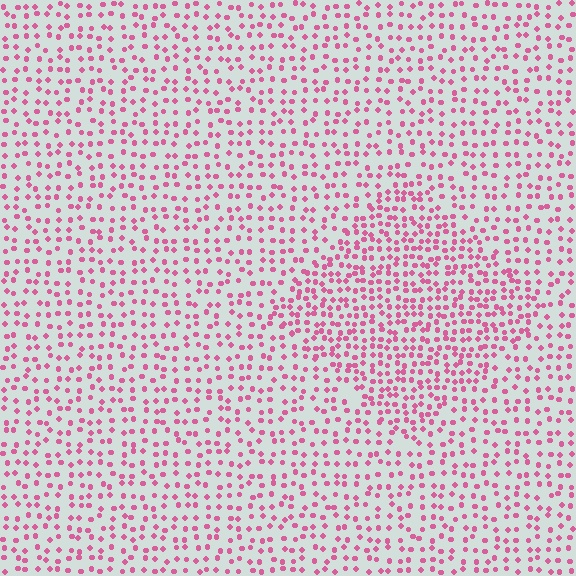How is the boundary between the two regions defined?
The boundary is defined by a change in element density (approximately 1.7x ratio). All elements are the same color, size, and shape.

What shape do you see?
I see a diamond.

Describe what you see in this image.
The image contains small pink elements arranged at two different densities. A diamond-shaped region is visible where the elements are more densely packed than the surrounding area.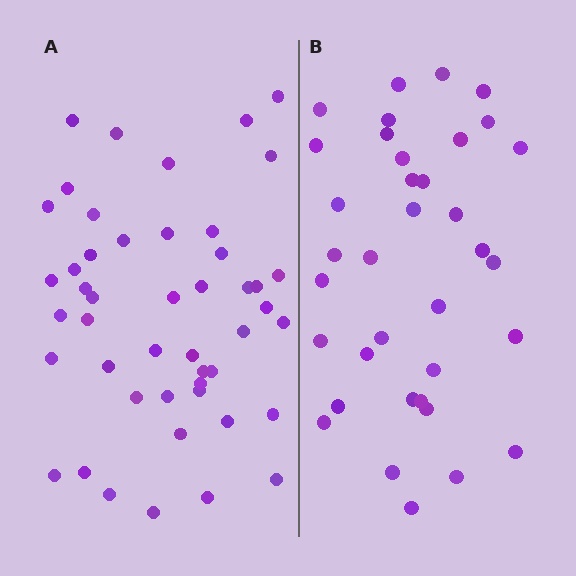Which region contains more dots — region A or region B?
Region A (the left region) has more dots.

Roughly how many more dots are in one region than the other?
Region A has roughly 12 or so more dots than region B.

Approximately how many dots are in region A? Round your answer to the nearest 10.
About 50 dots. (The exact count is 47, which rounds to 50.)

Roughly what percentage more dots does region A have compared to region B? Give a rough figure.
About 30% more.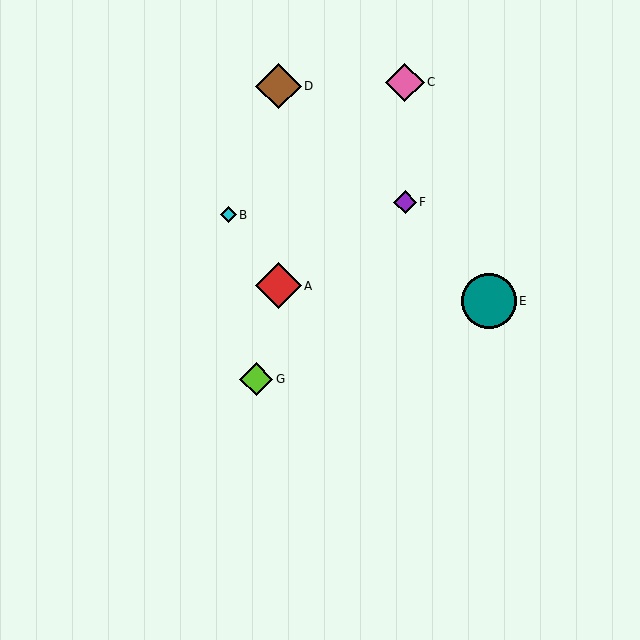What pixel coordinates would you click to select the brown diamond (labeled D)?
Click at (278, 86) to select the brown diamond D.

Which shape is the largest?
The teal circle (labeled E) is the largest.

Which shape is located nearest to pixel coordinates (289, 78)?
The brown diamond (labeled D) at (278, 86) is nearest to that location.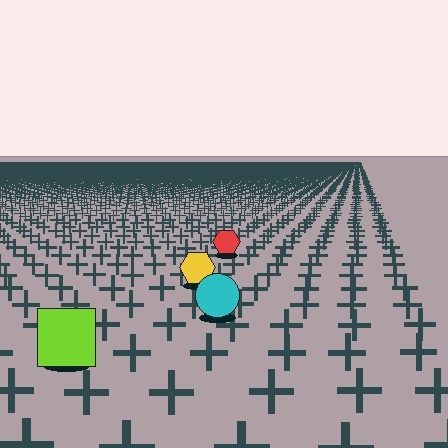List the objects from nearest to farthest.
From nearest to farthest: the lime square, the cyan circle, the yellow hexagon, the red hexagon.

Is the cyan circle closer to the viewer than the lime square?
No. The lime square is closer — you can tell from the texture gradient: the ground texture is coarser near it.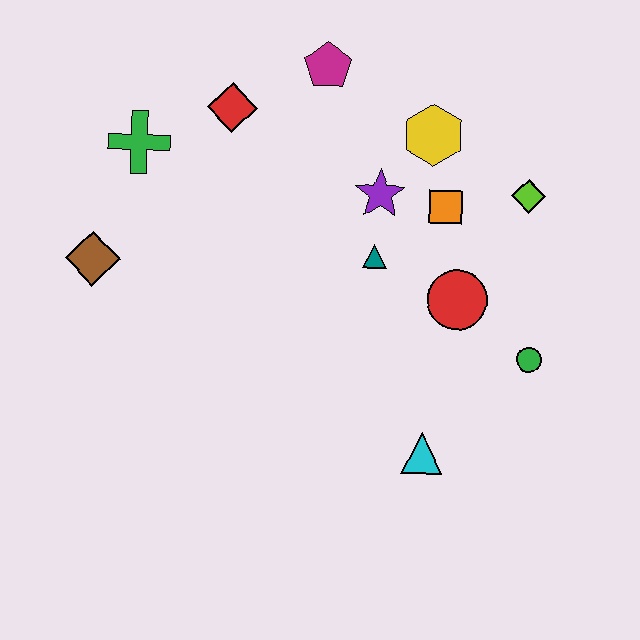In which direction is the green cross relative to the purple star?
The green cross is to the left of the purple star.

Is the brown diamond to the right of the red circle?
No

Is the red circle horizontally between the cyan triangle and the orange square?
No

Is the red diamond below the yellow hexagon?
No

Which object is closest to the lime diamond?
The orange square is closest to the lime diamond.